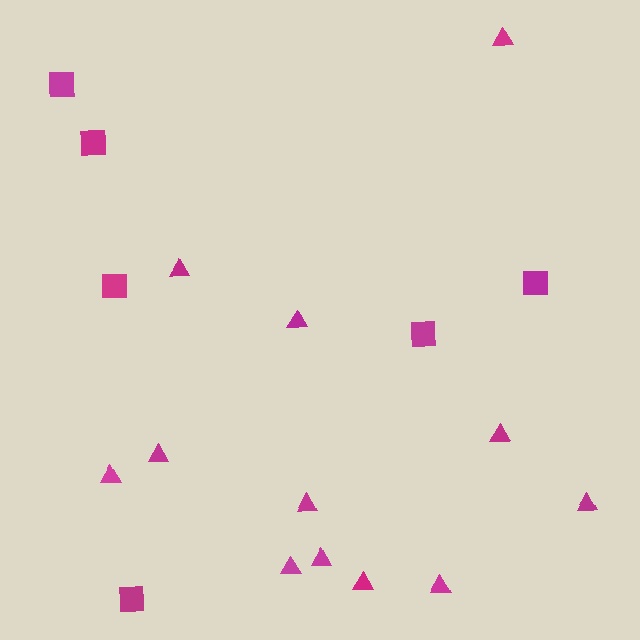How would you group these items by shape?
There are 2 groups: one group of squares (6) and one group of triangles (12).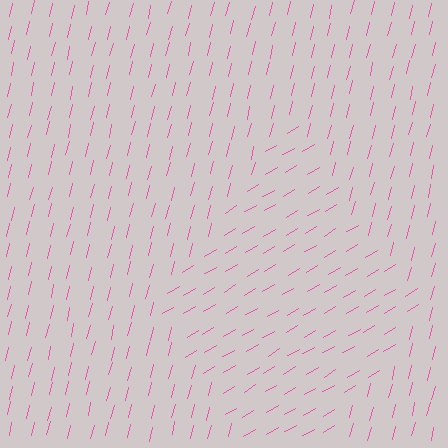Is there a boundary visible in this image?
Yes, there is a texture boundary formed by a change in line orientation.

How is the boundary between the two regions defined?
The boundary is defined purely by a change in line orientation (approximately 45 degrees difference). All lines are the same color and thickness.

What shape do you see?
I see a diamond.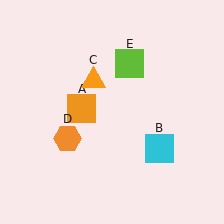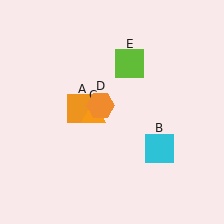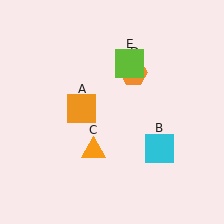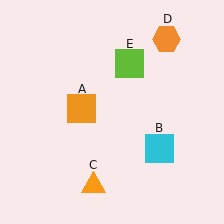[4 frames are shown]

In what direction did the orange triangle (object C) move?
The orange triangle (object C) moved down.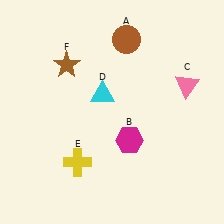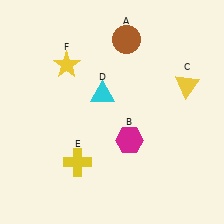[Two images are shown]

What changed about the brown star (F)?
In Image 1, F is brown. In Image 2, it changed to yellow.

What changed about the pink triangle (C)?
In Image 1, C is pink. In Image 2, it changed to yellow.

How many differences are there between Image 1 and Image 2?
There are 2 differences between the two images.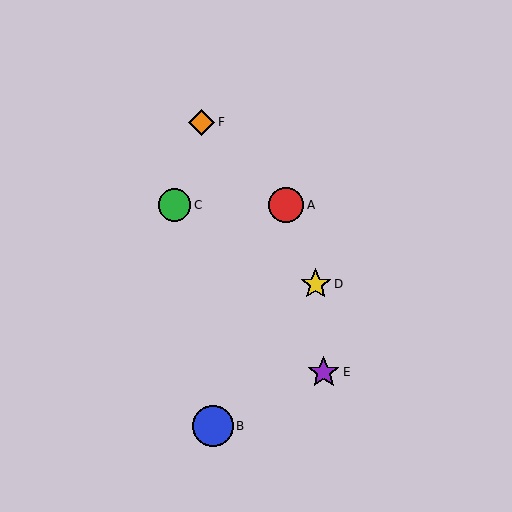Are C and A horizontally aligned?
Yes, both are at y≈205.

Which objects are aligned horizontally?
Objects A, C are aligned horizontally.